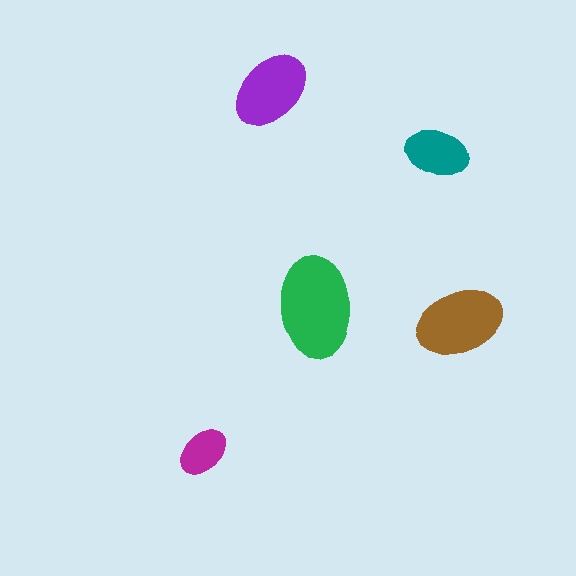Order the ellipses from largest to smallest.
the green one, the brown one, the purple one, the teal one, the magenta one.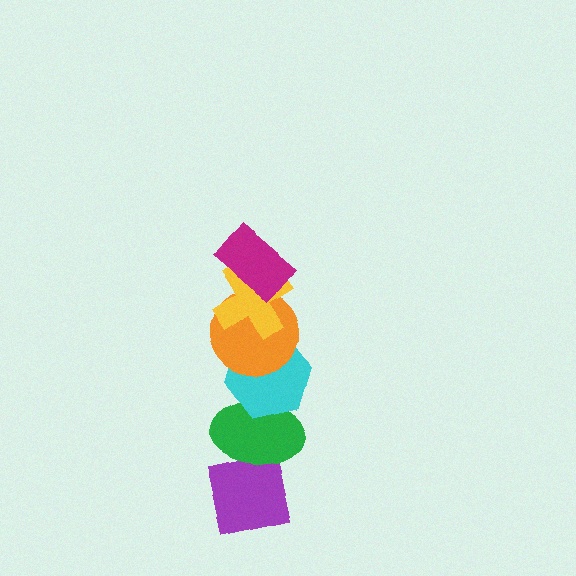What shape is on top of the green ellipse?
The cyan hexagon is on top of the green ellipse.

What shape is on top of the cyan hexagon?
The orange circle is on top of the cyan hexagon.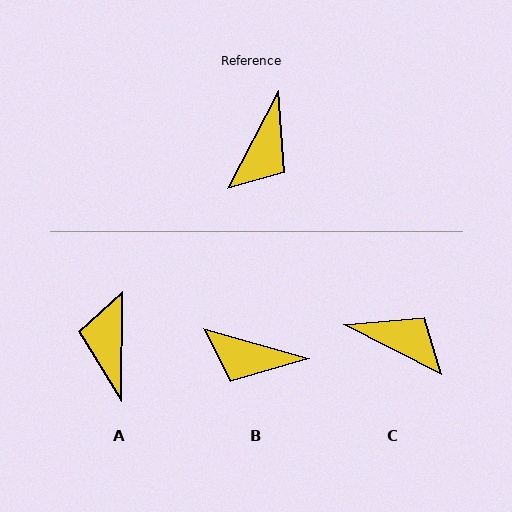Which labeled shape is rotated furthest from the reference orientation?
A, about 152 degrees away.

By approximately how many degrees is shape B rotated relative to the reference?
Approximately 78 degrees clockwise.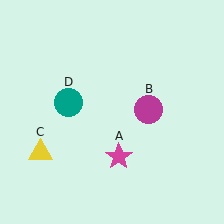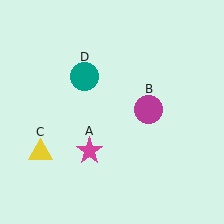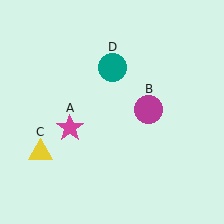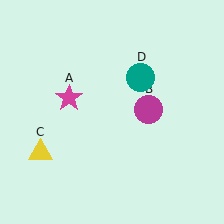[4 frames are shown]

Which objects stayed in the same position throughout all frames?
Magenta circle (object B) and yellow triangle (object C) remained stationary.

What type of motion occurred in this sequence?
The magenta star (object A), teal circle (object D) rotated clockwise around the center of the scene.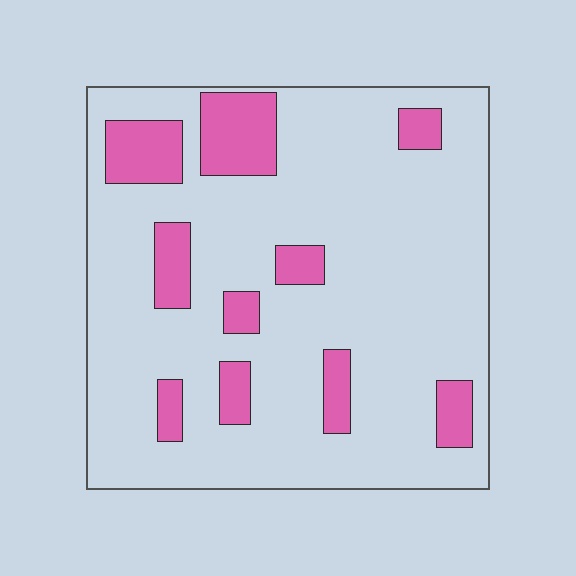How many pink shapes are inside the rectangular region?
10.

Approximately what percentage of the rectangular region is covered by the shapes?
Approximately 20%.